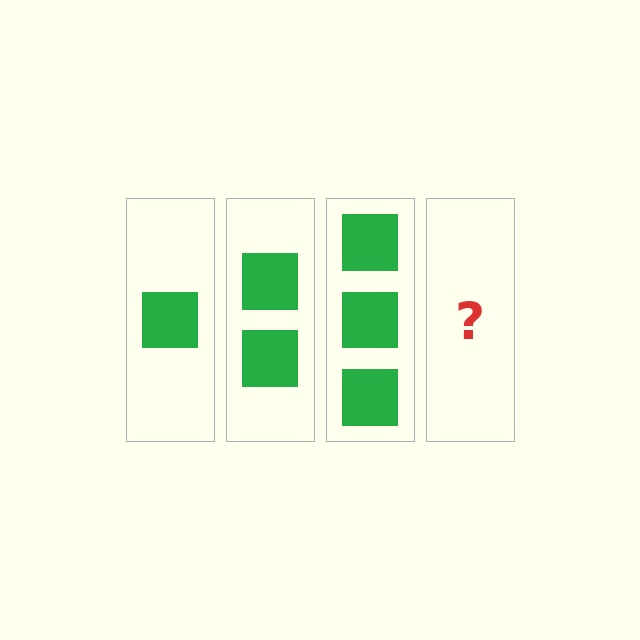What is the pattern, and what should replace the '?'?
The pattern is that each step adds one more square. The '?' should be 4 squares.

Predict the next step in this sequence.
The next step is 4 squares.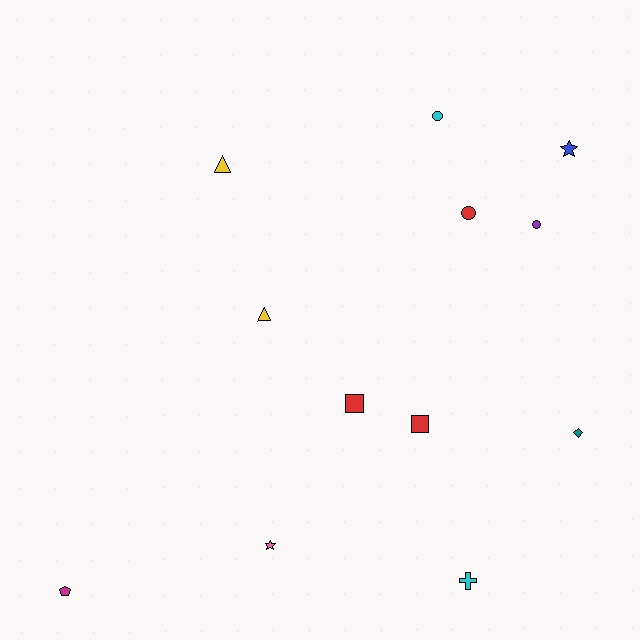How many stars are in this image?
There are 2 stars.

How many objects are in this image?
There are 12 objects.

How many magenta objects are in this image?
There is 1 magenta object.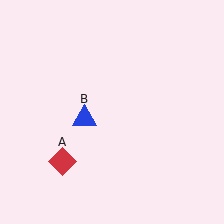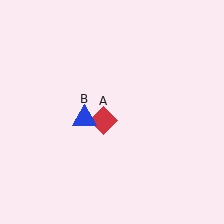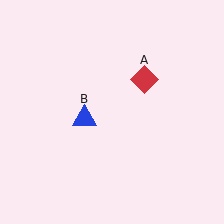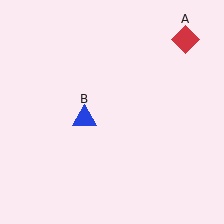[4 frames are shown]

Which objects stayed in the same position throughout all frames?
Blue triangle (object B) remained stationary.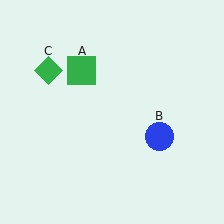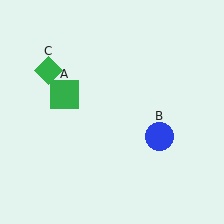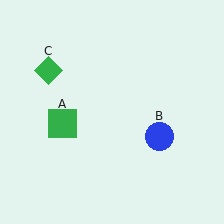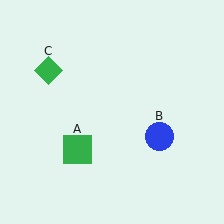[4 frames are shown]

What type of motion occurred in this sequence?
The green square (object A) rotated counterclockwise around the center of the scene.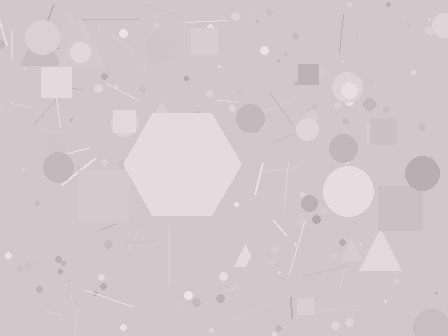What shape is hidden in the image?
A hexagon is hidden in the image.